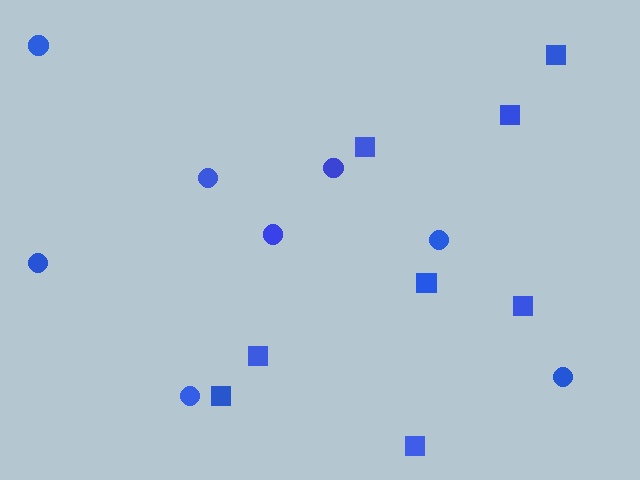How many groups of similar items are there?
There are 2 groups: one group of circles (8) and one group of squares (8).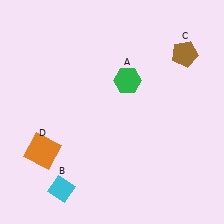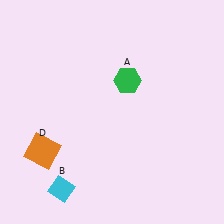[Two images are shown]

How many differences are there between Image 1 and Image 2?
There is 1 difference between the two images.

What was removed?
The brown pentagon (C) was removed in Image 2.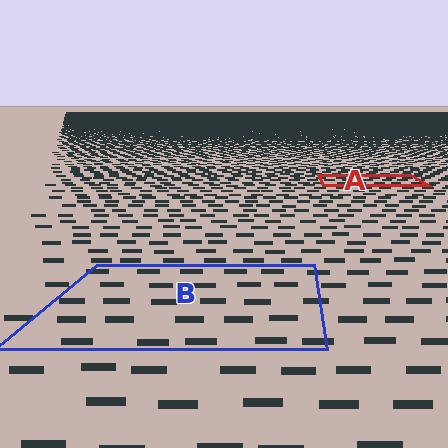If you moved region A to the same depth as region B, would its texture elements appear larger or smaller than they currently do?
They would appear larger. At a closer depth, the same texture elements are projected at a bigger on-screen size.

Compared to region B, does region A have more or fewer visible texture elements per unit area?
Region A has more texture elements per unit area — they are packed more densely because it is farther away.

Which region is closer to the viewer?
Region B is closer. The texture elements there are larger and more spread out.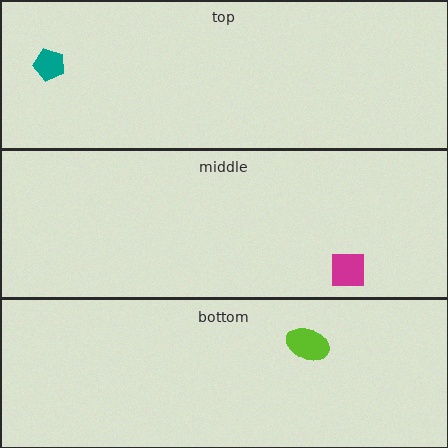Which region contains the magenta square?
The middle region.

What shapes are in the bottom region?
The lime ellipse.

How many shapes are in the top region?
1.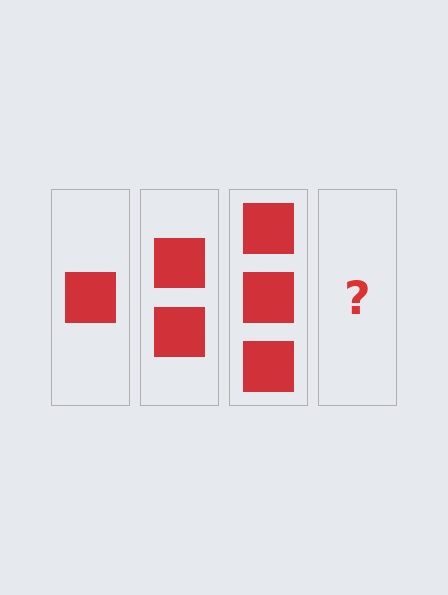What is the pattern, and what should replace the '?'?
The pattern is that each step adds one more square. The '?' should be 4 squares.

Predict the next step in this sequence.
The next step is 4 squares.